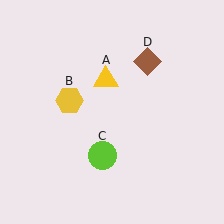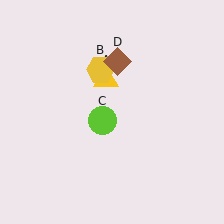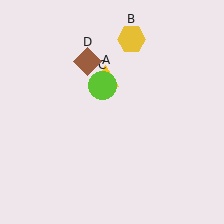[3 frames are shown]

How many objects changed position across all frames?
3 objects changed position: yellow hexagon (object B), lime circle (object C), brown diamond (object D).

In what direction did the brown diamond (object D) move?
The brown diamond (object D) moved left.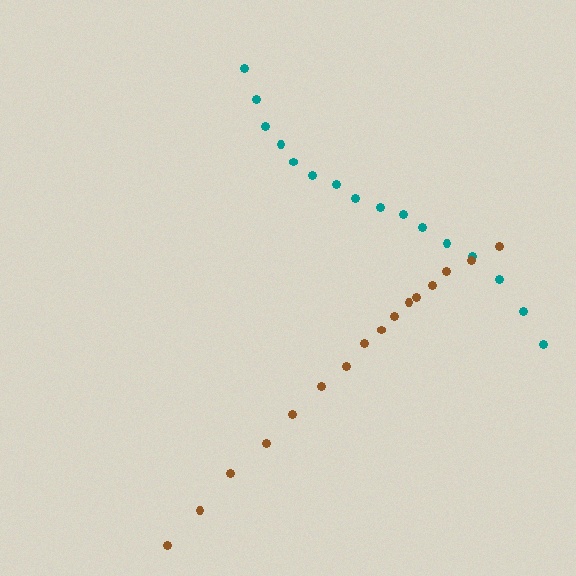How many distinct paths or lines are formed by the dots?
There are 2 distinct paths.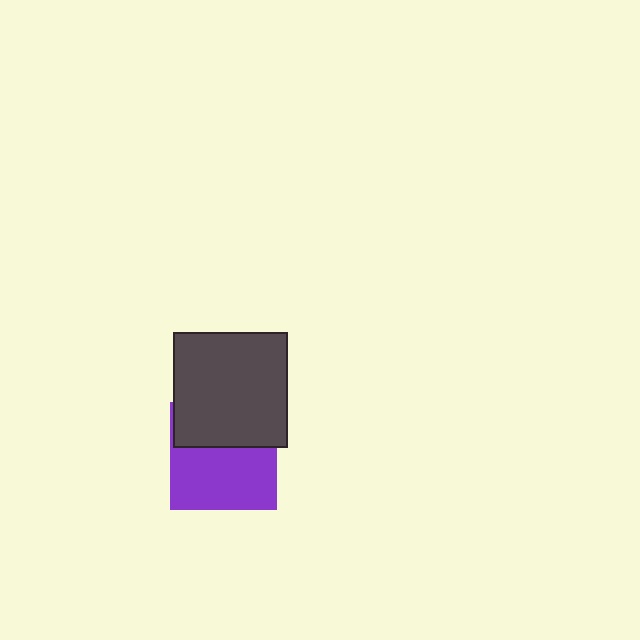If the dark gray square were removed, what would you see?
You would see the complete purple square.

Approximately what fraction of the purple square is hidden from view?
Roughly 41% of the purple square is hidden behind the dark gray square.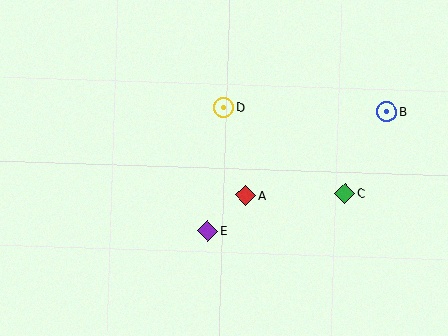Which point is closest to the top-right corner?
Point B is closest to the top-right corner.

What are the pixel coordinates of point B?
Point B is at (387, 111).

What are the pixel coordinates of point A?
Point A is at (246, 195).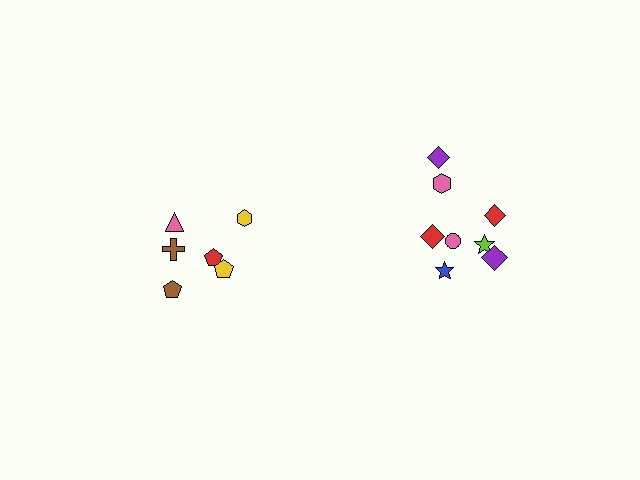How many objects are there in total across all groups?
There are 14 objects.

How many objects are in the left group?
There are 6 objects.